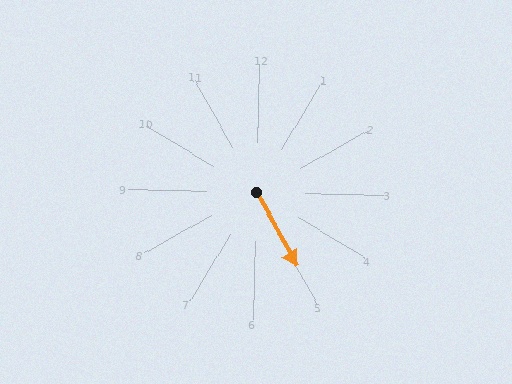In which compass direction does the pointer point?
Southeast.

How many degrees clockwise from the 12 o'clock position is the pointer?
Approximately 150 degrees.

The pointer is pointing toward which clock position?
Roughly 5 o'clock.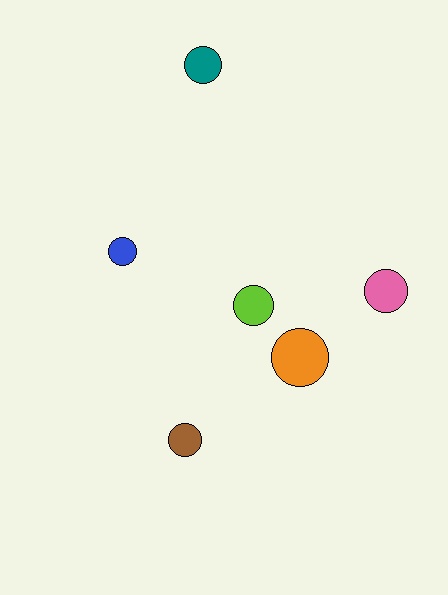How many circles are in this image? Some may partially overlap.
There are 6 circles.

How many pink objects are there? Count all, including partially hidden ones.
There is 1 pink object.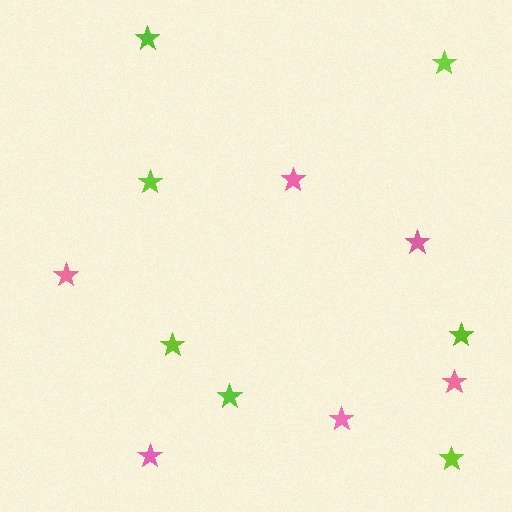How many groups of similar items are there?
There are 2 groups: one group of pink stars (6) and one group of lime stars (7).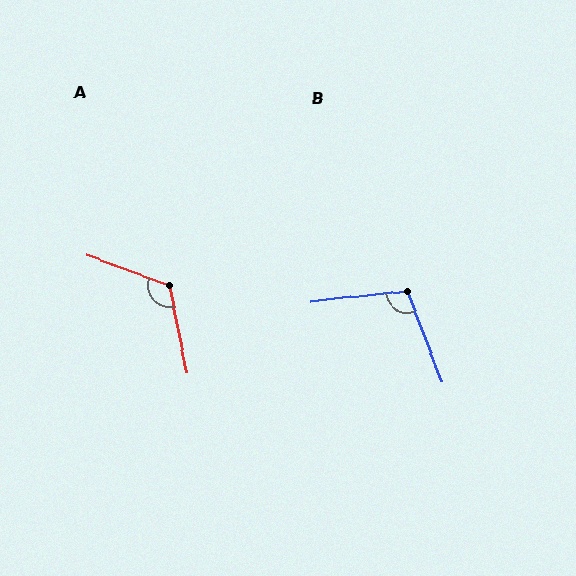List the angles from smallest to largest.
B (105°), A (122°).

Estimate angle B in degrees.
Approximately 105 degrees.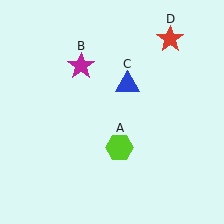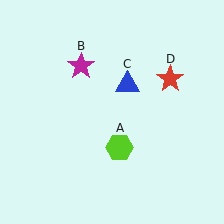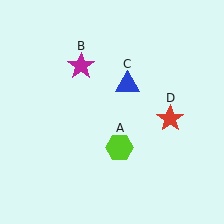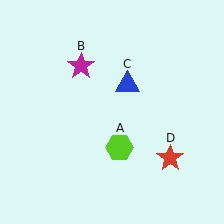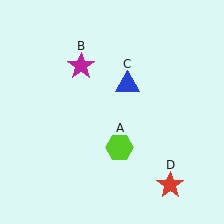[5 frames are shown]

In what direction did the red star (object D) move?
The red star (object D) moved down.